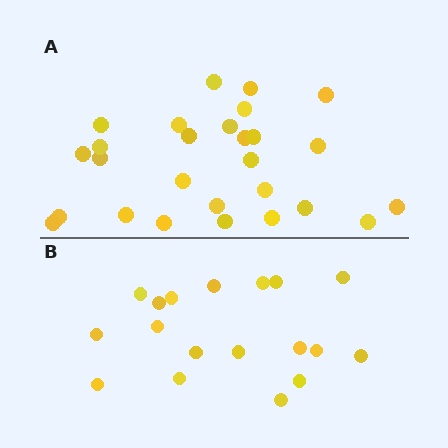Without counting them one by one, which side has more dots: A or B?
Region A (the top region) has more dots.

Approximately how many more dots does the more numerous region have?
Region A has roughly 8 or so more dots than region B.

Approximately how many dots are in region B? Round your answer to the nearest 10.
About 20 dots. (The exact count is 18, which rounds to 20.)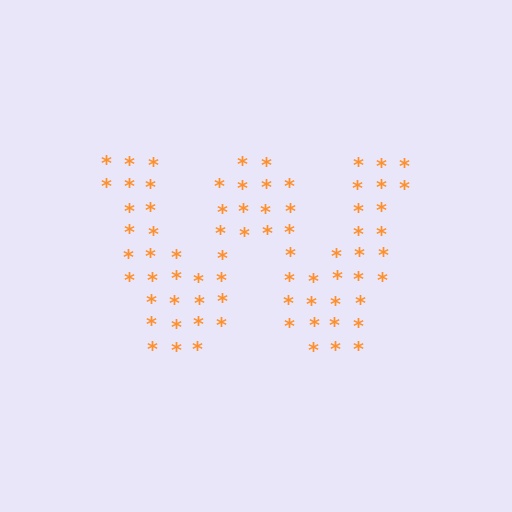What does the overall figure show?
The overall figure shows the letter W.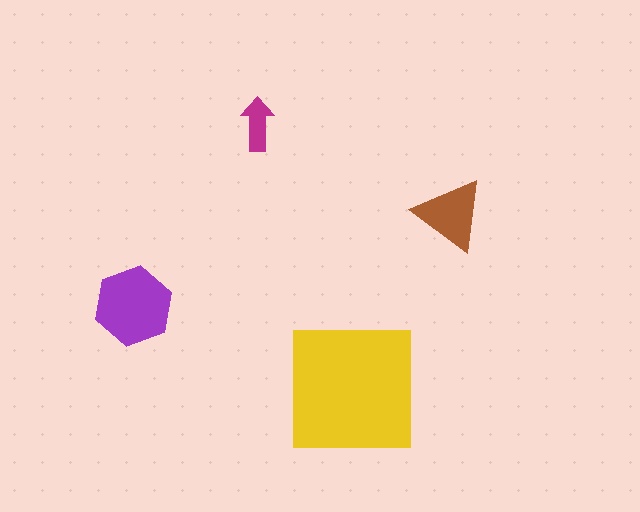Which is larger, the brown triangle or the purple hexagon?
The purple hexagon.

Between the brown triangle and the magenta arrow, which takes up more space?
The brown triangle.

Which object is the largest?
The yellow square.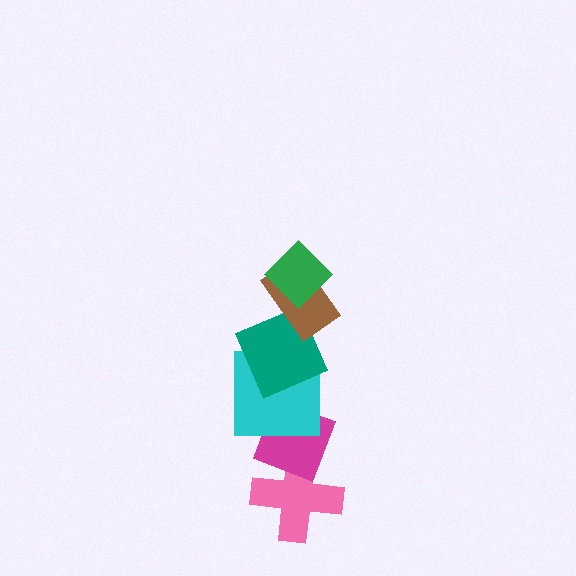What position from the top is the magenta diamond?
The magenta diamond is 5th from the top.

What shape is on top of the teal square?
The brown rectangle is on top of the teal square.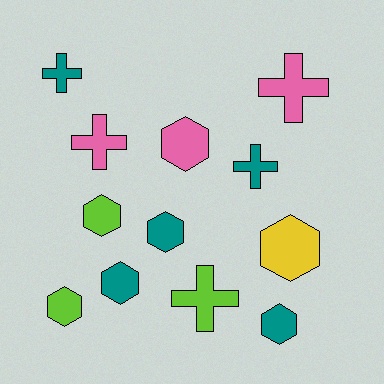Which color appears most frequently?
Teal, with 5 objects.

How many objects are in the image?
There are 12 objects.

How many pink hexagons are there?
There is 1 pink hexagon.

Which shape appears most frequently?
Hexagon, with 7 objects.